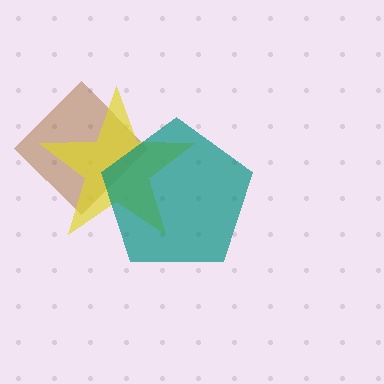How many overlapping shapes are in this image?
There are 3 overlapping shapes in the image.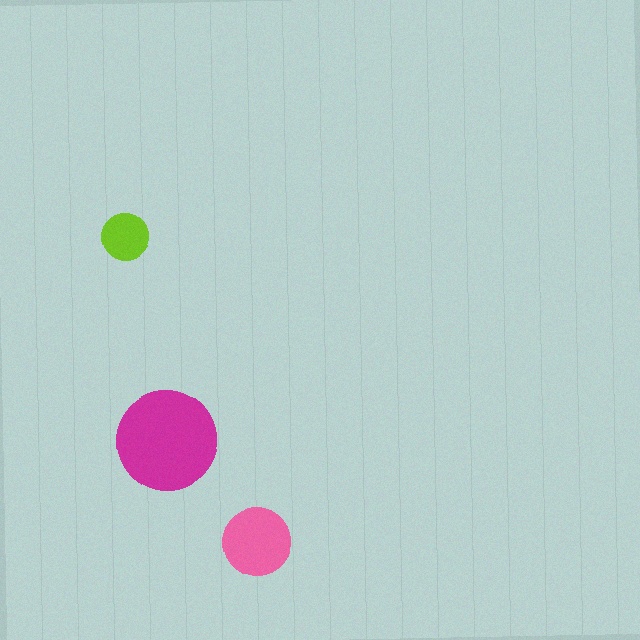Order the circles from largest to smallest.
the magenta one, the pink one, the lime one.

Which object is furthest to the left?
The lime circle is leftmost.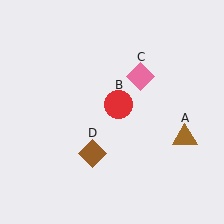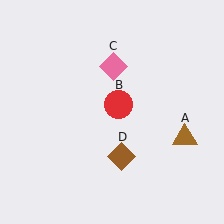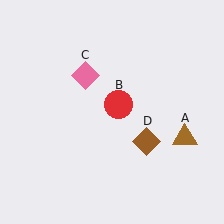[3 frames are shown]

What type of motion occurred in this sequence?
The pink diamond (object C), brown diamond (object D) rotated counterclockwise around the center of the scene.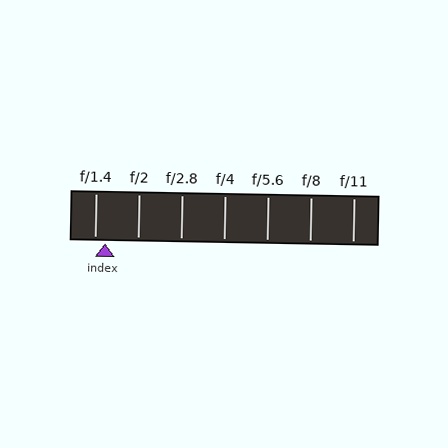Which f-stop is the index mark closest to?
The index mark is closest to f/1.4.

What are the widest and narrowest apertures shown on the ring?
The widest aperture shown is f/1.4 and the narrowest is f/11.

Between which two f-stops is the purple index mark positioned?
The index mark is between f/1.4 and f/2.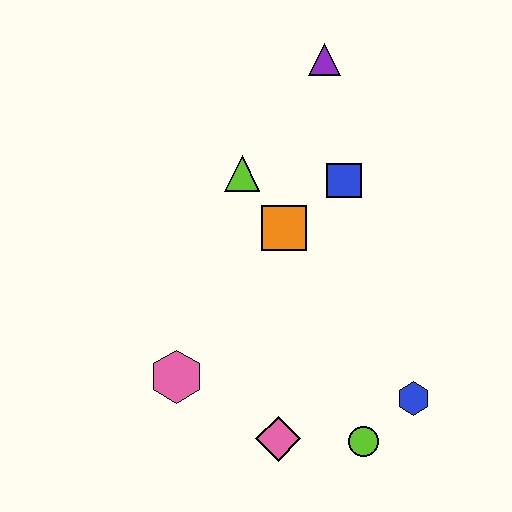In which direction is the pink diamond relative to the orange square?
The pink diamond is below the orange square.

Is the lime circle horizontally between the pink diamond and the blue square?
No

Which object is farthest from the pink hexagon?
The purple triangle is farthest from the pink hexagon.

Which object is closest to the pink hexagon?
The pink diamond is closest to the pink hexagon.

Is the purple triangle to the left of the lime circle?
Yes